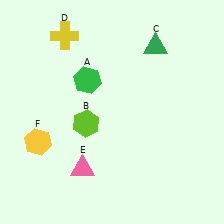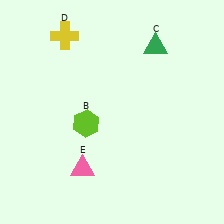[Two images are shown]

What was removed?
The yellow hexagon (F), the green hexagon (A) were removed in Image 2.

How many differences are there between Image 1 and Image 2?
There are 2 differences between the two images.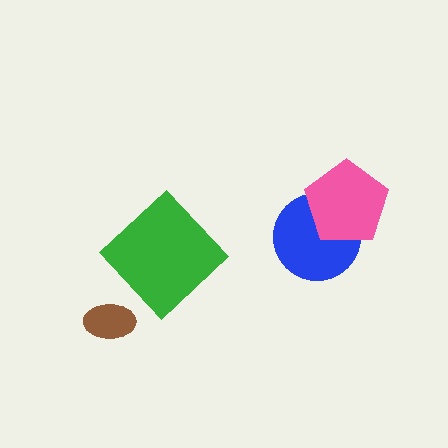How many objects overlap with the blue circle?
1 object overlaps with the blue circle.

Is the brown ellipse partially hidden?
No, no other shape covers it.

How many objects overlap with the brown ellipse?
0 objects overlap with the brown ellipse.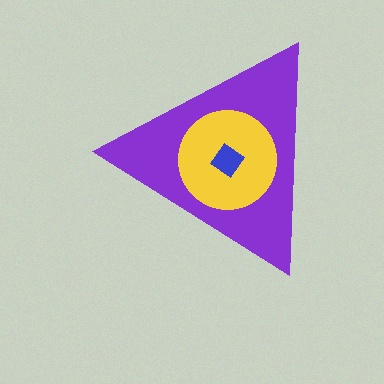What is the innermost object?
The blue diamond.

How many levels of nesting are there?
3.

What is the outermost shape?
The purple triangle.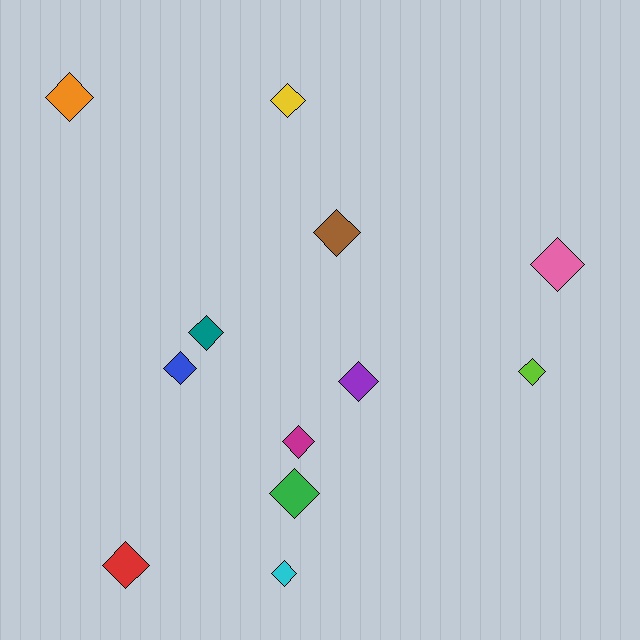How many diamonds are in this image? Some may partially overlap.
There are 12 diamonds.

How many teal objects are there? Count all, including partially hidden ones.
There is 1 teal object.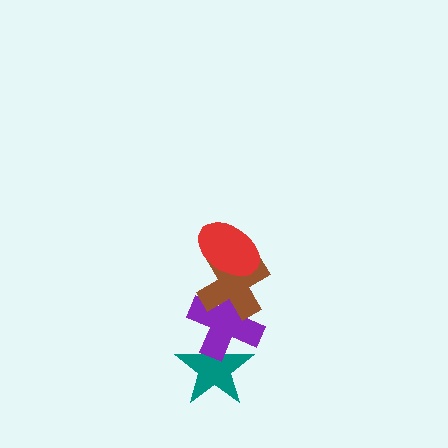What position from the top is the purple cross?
The purple cross is 3rd from the top.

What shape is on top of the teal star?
The purple cross is on top of the teal star.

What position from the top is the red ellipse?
The red ellipse is 1st from the top.